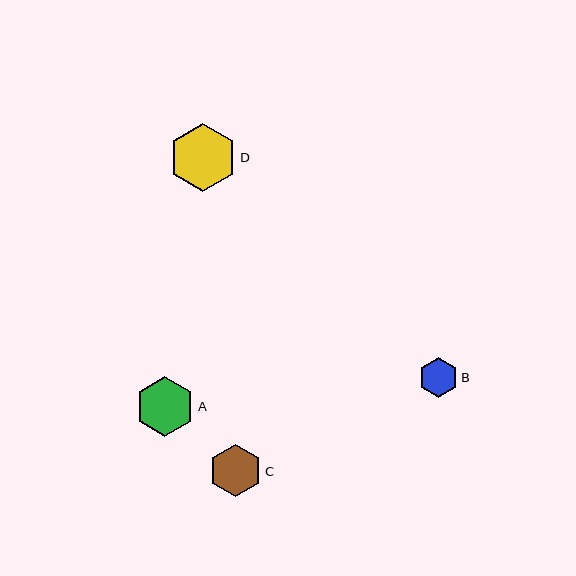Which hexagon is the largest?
Hexagon D is the largest with a size of approximately 68 pixels.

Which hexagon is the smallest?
Hexagon B is the smallest with a size of approximately 40 pixels.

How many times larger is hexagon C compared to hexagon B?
Hexagon C is approximately 1.3 times the size of hexagon B.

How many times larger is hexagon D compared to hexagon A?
Hexagon D is approximately 1.1 times the size of hexagon A.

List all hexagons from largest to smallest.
From largest to smallest: D, A, C, B.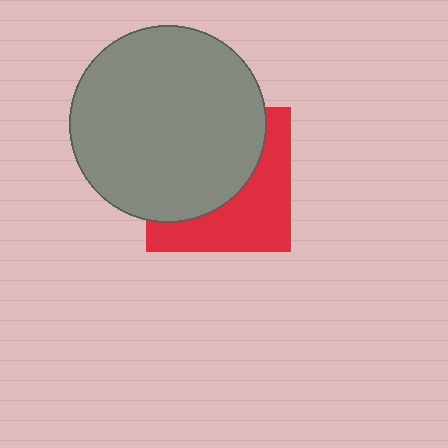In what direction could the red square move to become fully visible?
The red square could move toward the lower-right. That would shift it out from behind the gray circle entirely.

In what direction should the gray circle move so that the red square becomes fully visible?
The gray circle should move toward the upper-left. That is the shortest direction to clear the overlap and leave the red square fully visible.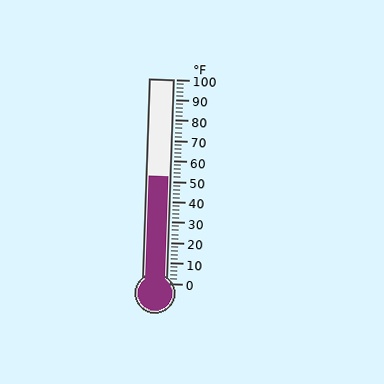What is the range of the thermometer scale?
The thermometer scale ranges from 0°F to 100°F.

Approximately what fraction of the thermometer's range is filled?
The thermometer is filled to approximately 50% of its range.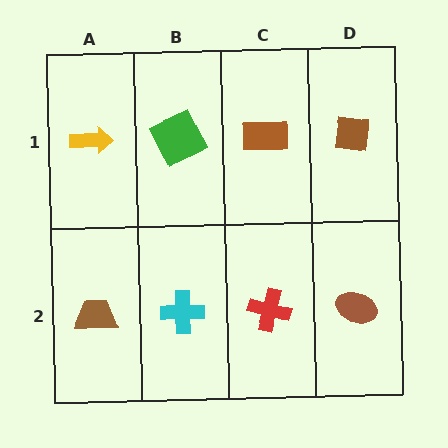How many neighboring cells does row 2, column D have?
2.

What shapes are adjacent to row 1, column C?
A red cross (row 2, column C), a green square (row 1, column B), a brown square (row 1, column D).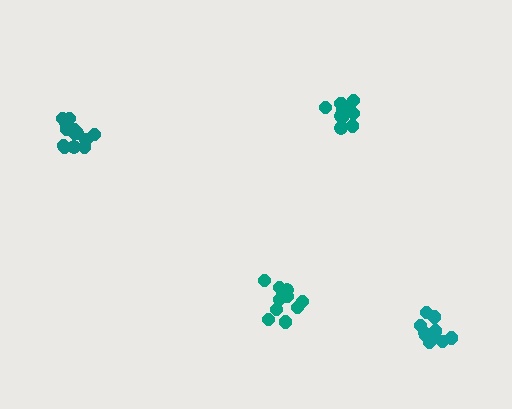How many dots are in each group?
Group 1: 10 dots, Group 2: 14 dots, Group 3: 11 dots, Group 4: 10 dots (45 total).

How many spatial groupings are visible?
There are 4 spatial groupings.